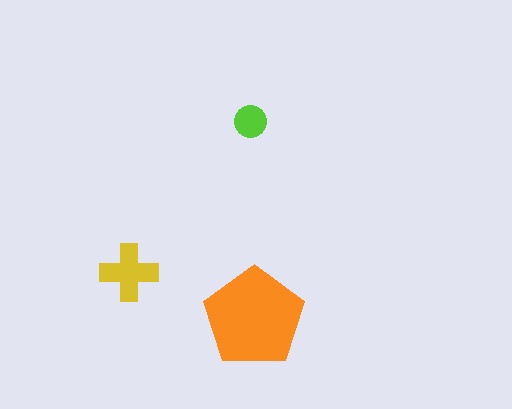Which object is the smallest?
The lime circle.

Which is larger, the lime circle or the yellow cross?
The yellow cross.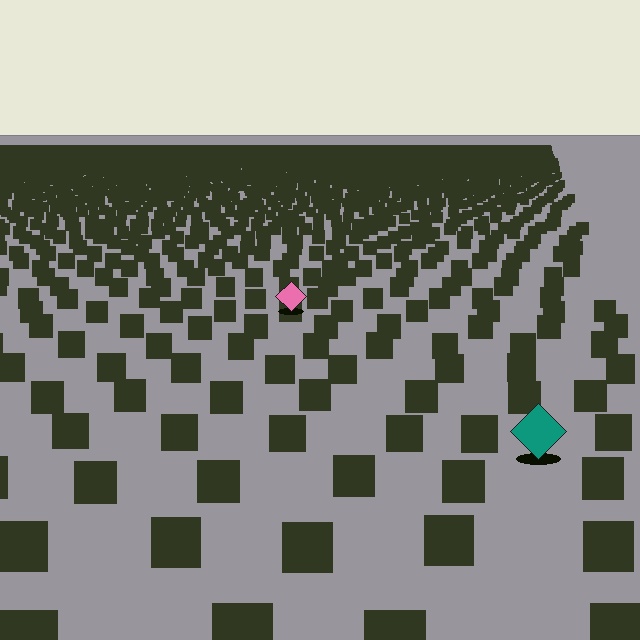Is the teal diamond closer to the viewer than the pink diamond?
Yes. The teal diamond is closer — you can tell from the texture gradient: the ground texture is coarser near it.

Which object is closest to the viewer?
The teal diamond is closest. The texture marks near it are larger and more spread out.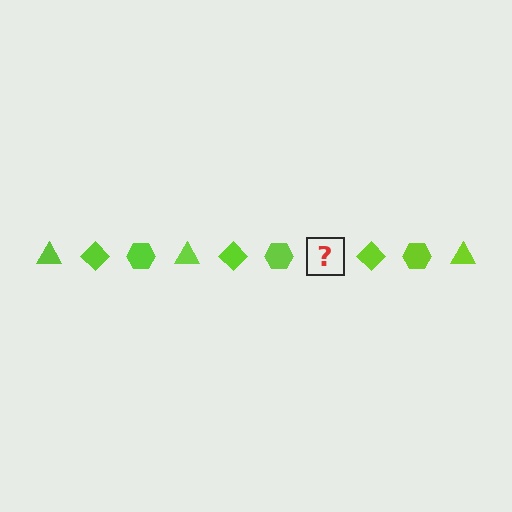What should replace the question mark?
The question mark should be replaced with a lime triangle.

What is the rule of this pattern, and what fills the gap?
The rule is that the pattern cycles through triangle, diamond, hexagon shapes in lime. The gap should be filled with a lime triangle.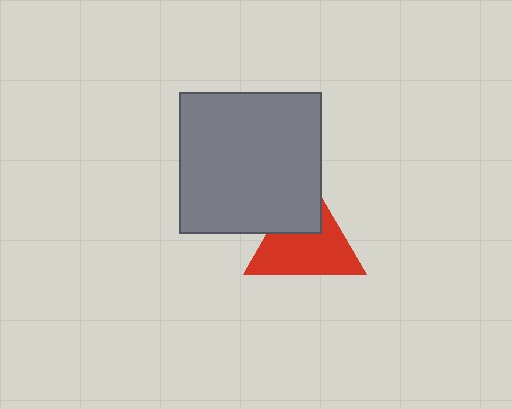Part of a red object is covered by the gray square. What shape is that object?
It is a triangle.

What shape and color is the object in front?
The object in front is a gray square.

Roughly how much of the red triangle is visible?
Most of it is visible (roughly 69%).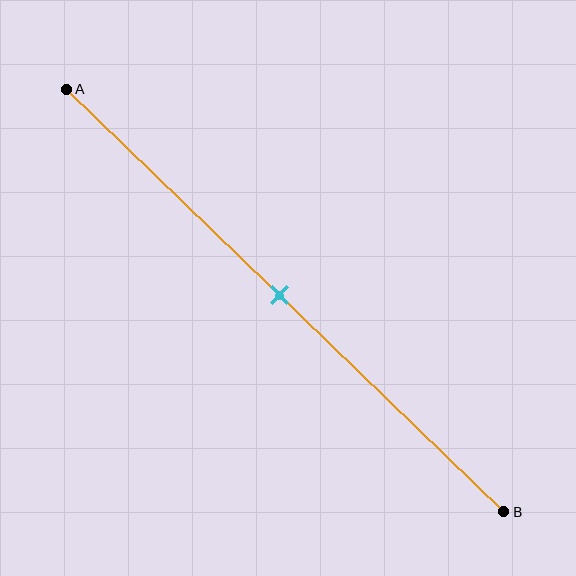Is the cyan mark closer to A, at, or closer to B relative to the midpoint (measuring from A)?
The cyan mark is approximately at the midpoint of segment AB.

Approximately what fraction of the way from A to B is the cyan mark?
The cyan mark is approximately 50% of the way from A to B.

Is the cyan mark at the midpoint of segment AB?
Yes, the mark is approximately at the midpoint.